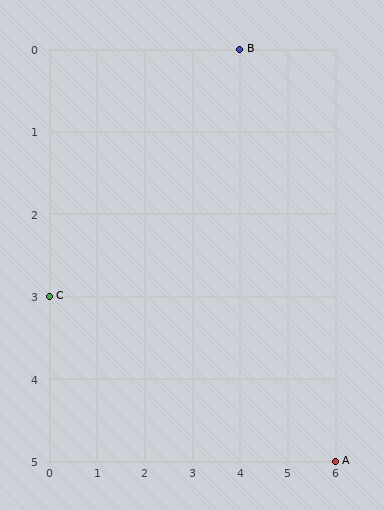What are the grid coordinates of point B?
Point B is at grid coordinates (4, 0).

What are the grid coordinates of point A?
Point A is at grid coordinates (6, 5).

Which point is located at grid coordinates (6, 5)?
Point A is at (6, 5).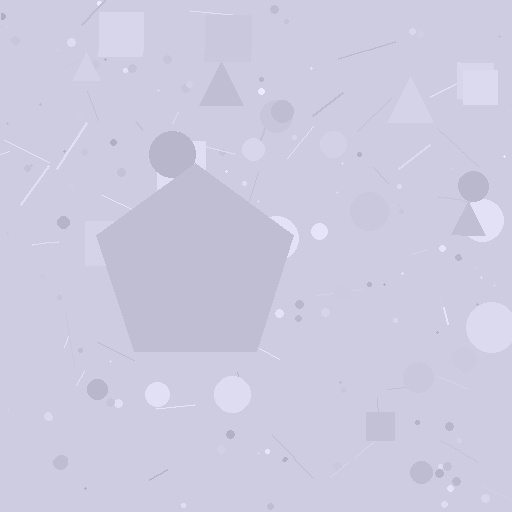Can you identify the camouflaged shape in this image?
The camouflaged shape is a pentagon.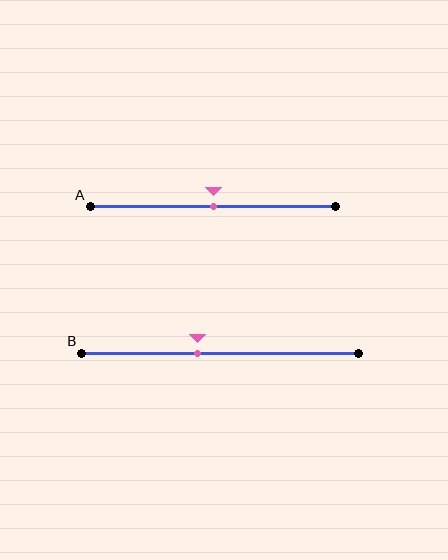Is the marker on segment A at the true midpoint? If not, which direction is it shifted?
Yes, the marker on segment A is at the true midpoint.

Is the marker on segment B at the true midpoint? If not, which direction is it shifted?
No, the marker on segment B is shifted to the left by about 8% of the segment length.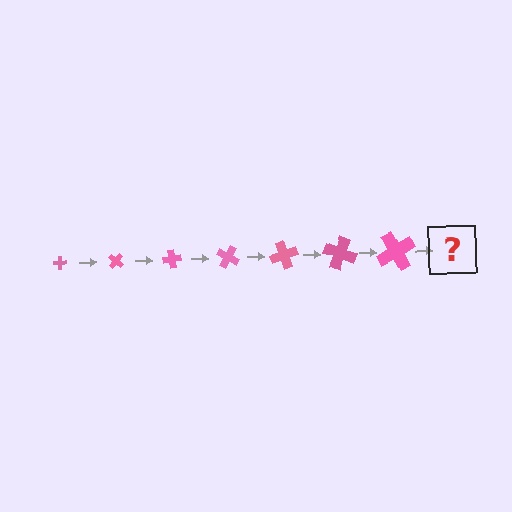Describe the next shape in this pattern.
It should be a cross, larger than the previous one and rotated 280 degrees from the start.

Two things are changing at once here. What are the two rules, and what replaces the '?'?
The two rules are that the cross grows larger each step and it rotates 40 degrees each step. The '?' should be a cross, larger than the previous one and rotated 280 degrees from the start.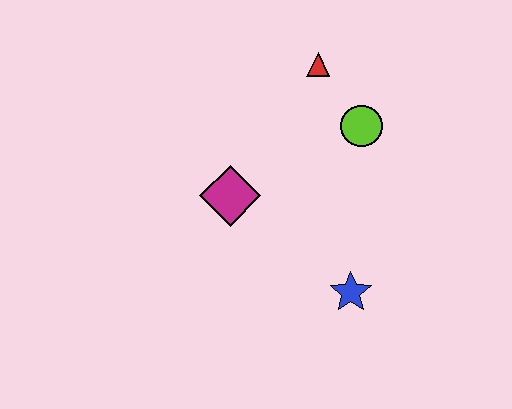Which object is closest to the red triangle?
The lime circle is closest to the red triangle.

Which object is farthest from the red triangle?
The blue star is farthest from the red triangle.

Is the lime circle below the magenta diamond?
No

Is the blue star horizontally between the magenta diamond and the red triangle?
No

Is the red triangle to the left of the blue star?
Yes